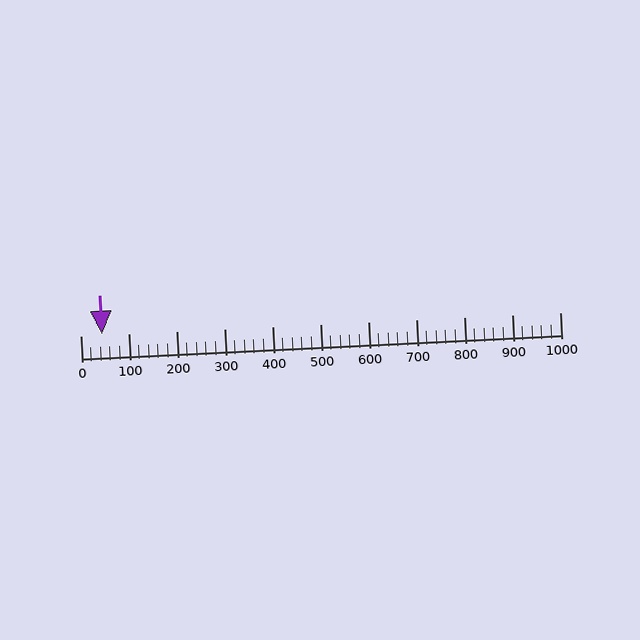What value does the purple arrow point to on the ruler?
The purple arrow points to approximately 44.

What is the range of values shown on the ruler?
The ruler shows values from 0 to 1000.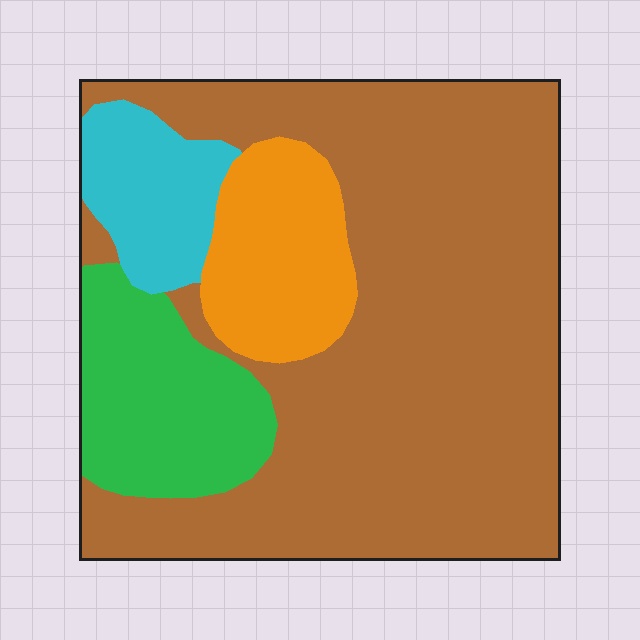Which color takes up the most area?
Brown, at roughly 65%.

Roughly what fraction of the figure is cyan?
Cyan takes up less than a quarter of the figure.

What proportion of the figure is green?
Green covers 14% of the figure.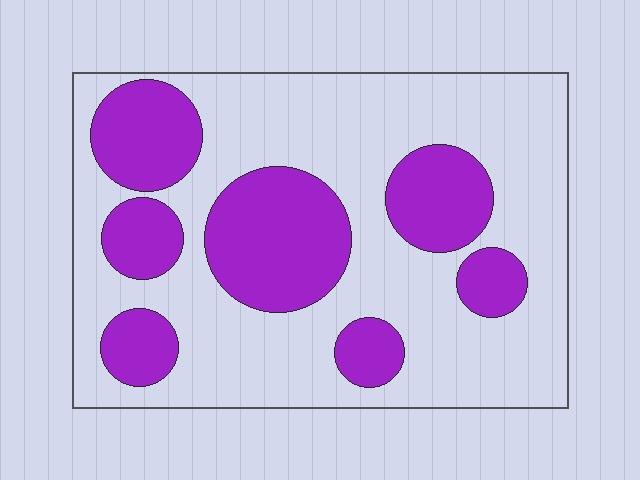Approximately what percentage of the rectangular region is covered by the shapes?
Approximately 35%.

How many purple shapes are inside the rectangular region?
7.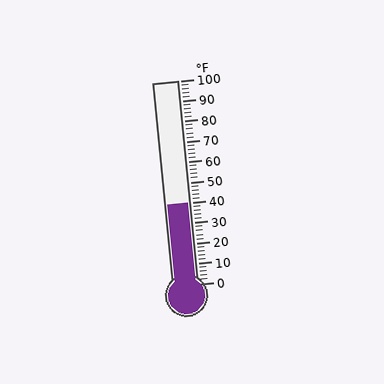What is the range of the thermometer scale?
The thermometer scale ranges from 0°F to 100°F.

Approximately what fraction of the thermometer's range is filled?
The thermometer is filled to approximately 40% of its range.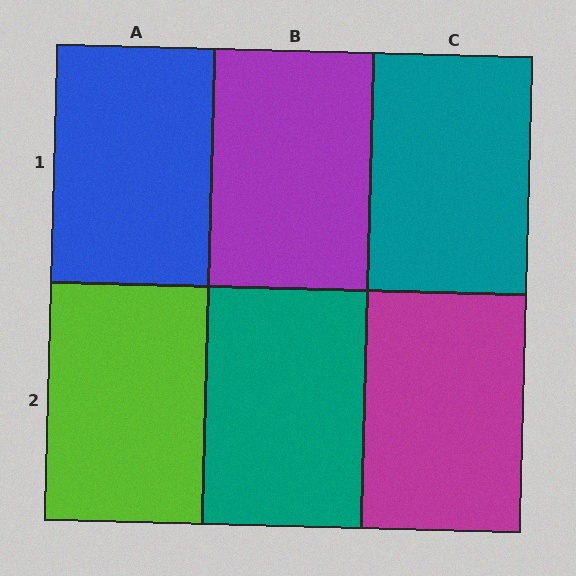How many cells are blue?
1 cell is blue.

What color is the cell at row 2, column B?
Teal.